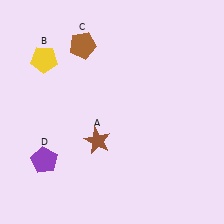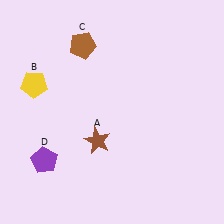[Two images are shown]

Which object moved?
The yellow pentagon (B) moved down.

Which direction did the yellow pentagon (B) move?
The yellow pentagon (B) moved down.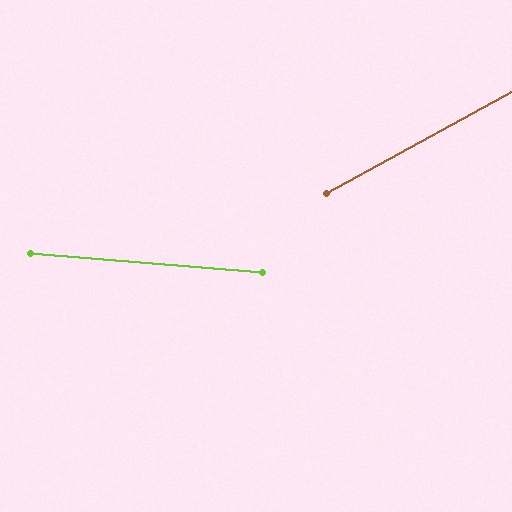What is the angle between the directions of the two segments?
Approximately 33 degrees.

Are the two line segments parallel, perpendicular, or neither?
Neither parallel nor perpendicular — they differ by about 33°.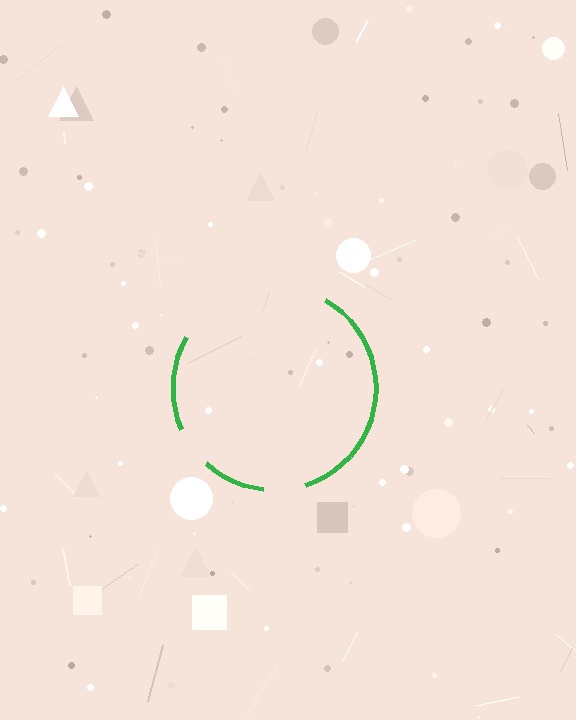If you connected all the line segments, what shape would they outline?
They would outline a circle.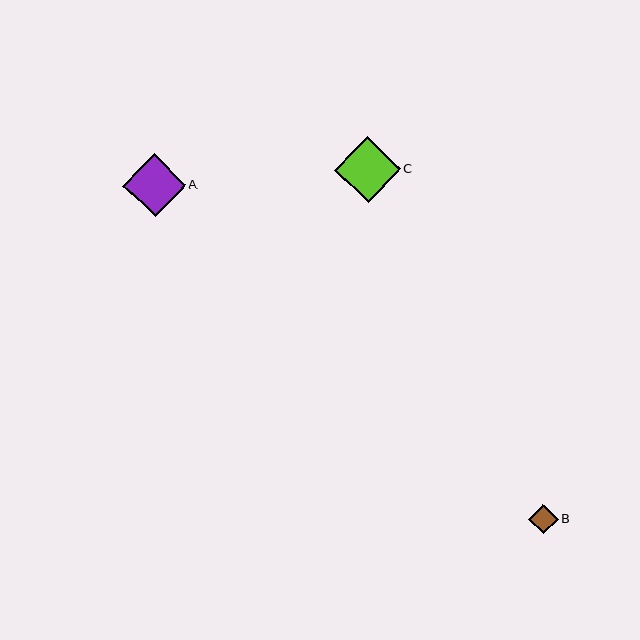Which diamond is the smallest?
Diamond B is the smallest with a size of approximately 30 pixels.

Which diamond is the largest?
Diamond C is the largest with a size of approximately 66 pixels.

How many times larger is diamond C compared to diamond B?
Diamond C is approximately 2.2 times the size of diamond B.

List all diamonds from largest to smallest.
From largest to smallest: C, A, B.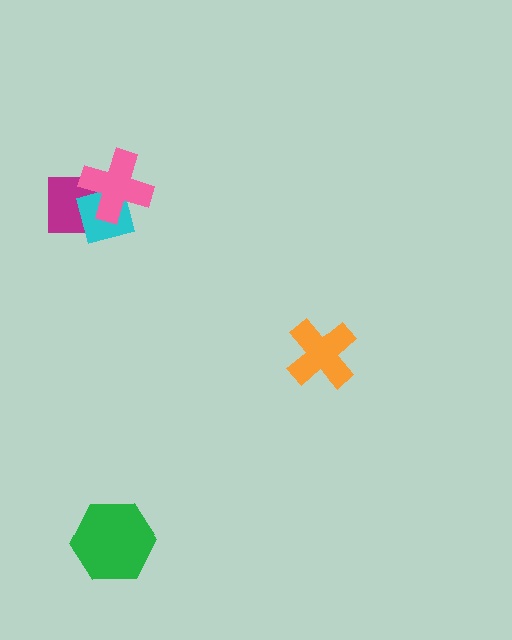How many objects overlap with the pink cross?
2 objects overlap with the pink cross.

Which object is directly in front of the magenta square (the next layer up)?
The cyan diamond is directly in front of the magenta square.